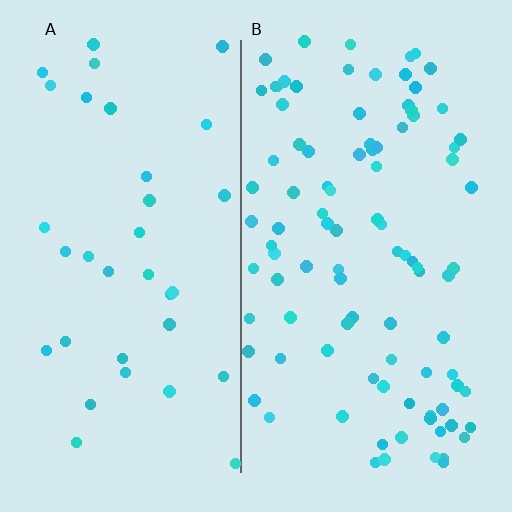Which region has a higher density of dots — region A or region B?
B (the right).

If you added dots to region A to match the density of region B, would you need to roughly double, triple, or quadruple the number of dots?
Approximately triple.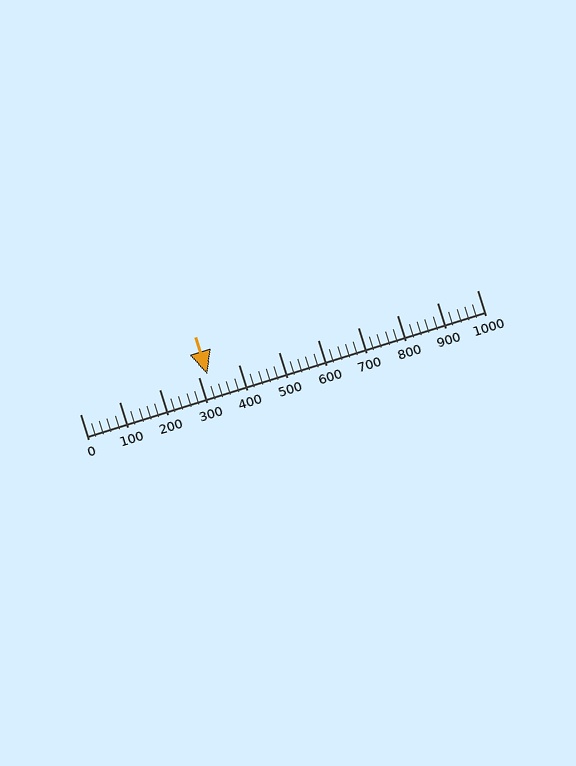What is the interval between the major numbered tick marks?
The major tick marks are spaced 100 units apart.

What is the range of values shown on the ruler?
The ruler shows values from 0 to 1000.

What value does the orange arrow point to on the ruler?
The orange arrow points to approximately 320.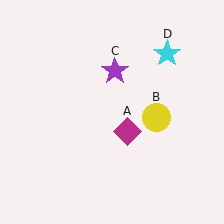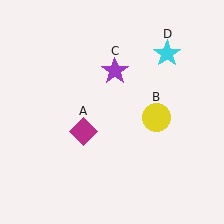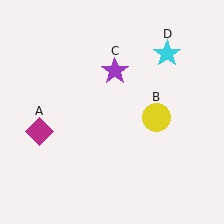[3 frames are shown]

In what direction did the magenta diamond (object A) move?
The magenta diamond (object A) moved left.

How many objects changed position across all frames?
1 object changed position: magenta diamond (object A).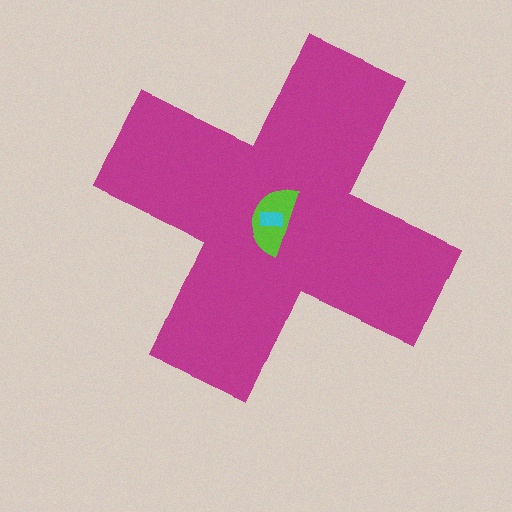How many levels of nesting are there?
3.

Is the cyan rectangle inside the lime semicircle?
Yes.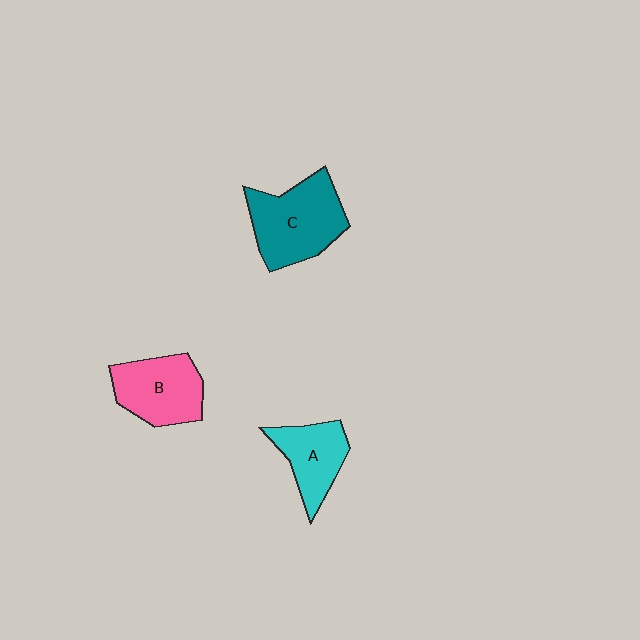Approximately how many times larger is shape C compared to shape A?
Approximately 1.5 times.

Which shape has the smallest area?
Shape A (cyan).